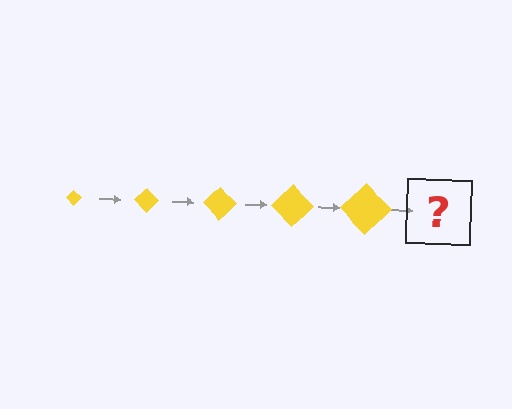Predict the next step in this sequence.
The next step is a yellow diamond, larger than the previous one.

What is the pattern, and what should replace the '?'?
The pattern is that the diamond gets progressively larger each step. The '?' should be a yellow diamond, larger than the previous one.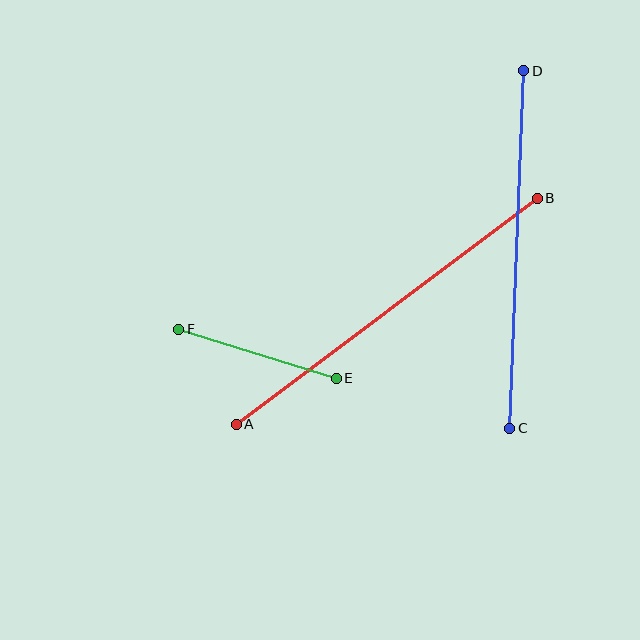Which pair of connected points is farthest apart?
Points A and B are farthest apart.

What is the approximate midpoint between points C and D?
The midpoint is at approximately (517, 249) pixels.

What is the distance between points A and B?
The distance is approximately 376 pixels.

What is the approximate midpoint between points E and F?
The midpoint is at approximately (257, 354) pixels.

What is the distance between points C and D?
The distance is approximately 358 pixels.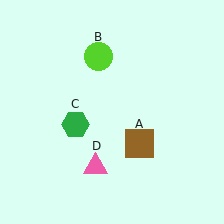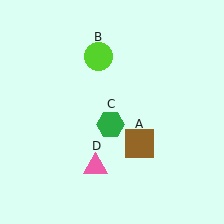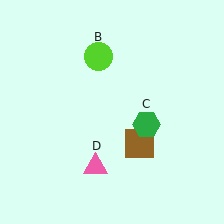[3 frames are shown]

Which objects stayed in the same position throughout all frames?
Brown square (object A) and lime circle (object B) and pink triangle (object D) remained stationary.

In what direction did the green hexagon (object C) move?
The green hexagon (object C) moved right.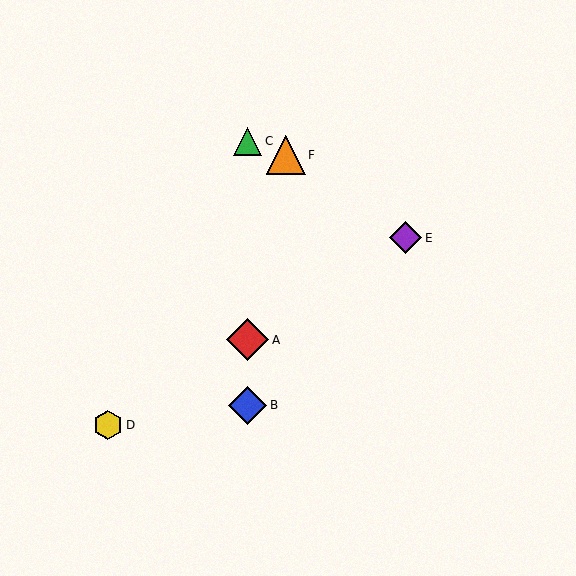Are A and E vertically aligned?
No, A is at x≈248 and E is at x≈406.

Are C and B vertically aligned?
Yes, both are at x≈248.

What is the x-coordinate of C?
Object C is at x≈248.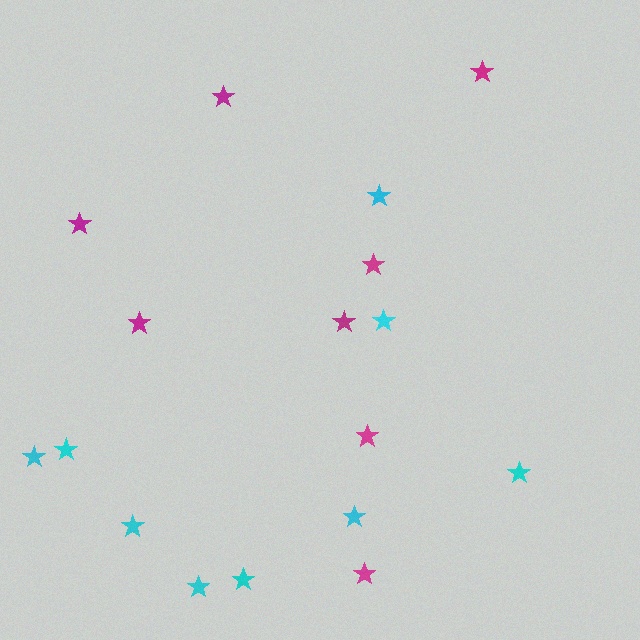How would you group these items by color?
There are 2 groups: one group of cyan stars (9) and one group of magenta stars (8).